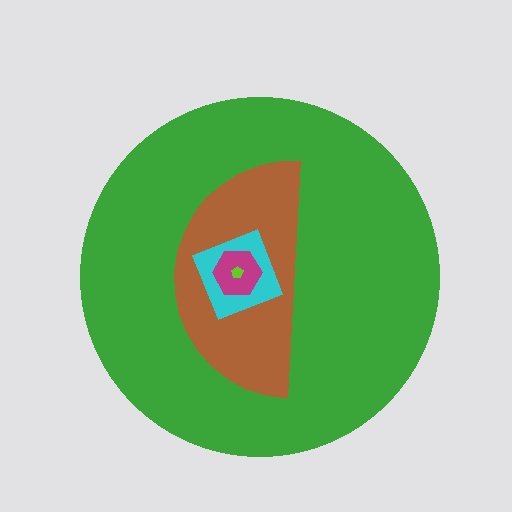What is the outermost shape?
The green circle.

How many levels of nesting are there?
5.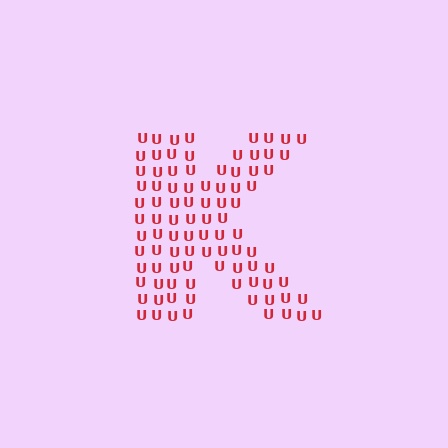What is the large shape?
The large shape is the letter K.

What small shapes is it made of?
It is made of small letter U's.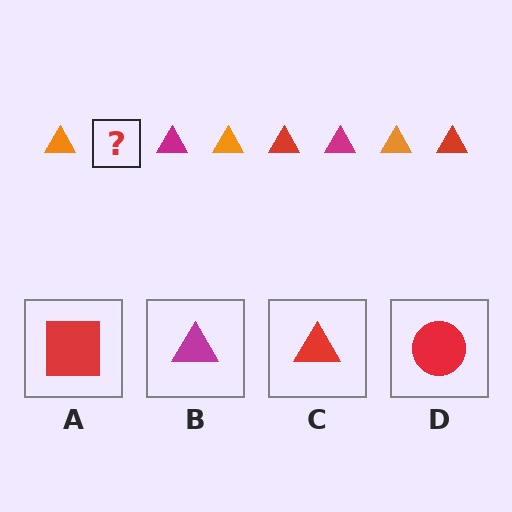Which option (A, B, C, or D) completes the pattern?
C.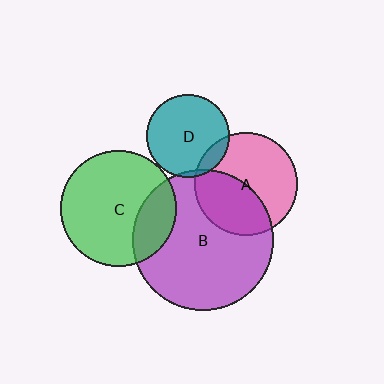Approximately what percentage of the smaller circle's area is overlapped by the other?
Approximately 25%.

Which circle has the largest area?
Circle B (purple).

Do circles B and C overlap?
Yes.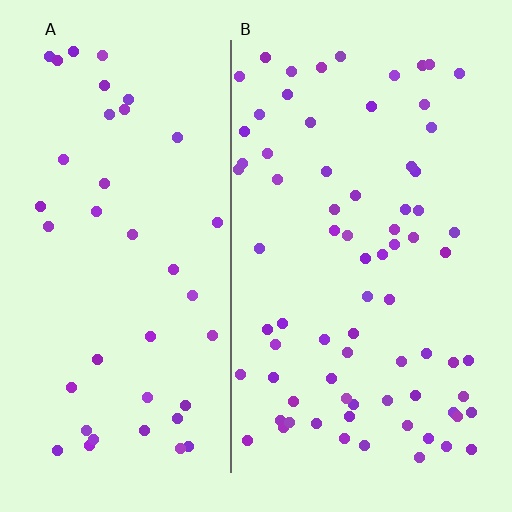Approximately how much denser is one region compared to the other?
Approximately 1.8× — region B over region A.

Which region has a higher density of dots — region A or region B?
B (the right).